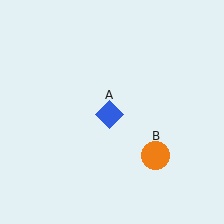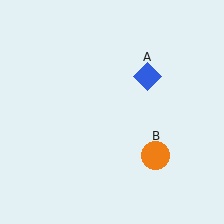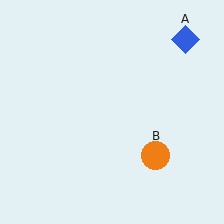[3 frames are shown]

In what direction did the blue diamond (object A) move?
The blue diamond (object A) moved up and to the right.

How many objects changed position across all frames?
1 object changed position: blue diamond (object A).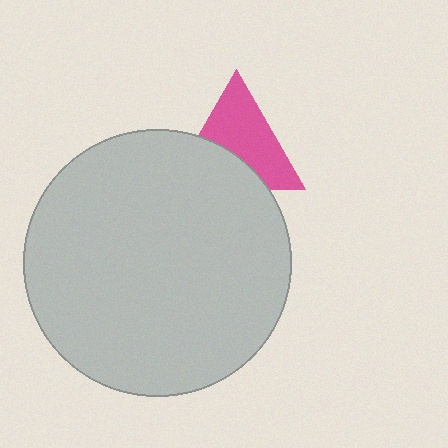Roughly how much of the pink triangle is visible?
About half of it is visible (roughly 61%).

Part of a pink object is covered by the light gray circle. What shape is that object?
It is a triangle.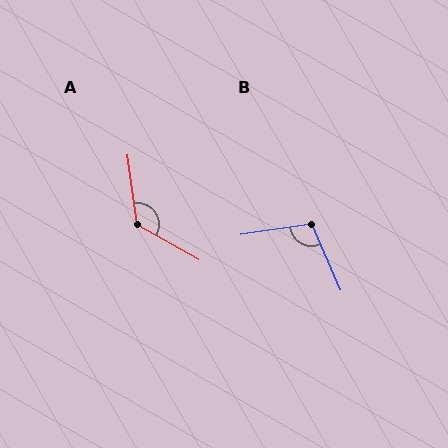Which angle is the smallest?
B, at approximately 105 degrees.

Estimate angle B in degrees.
Approximately 105 degrees.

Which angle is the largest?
A, at approximately 128 degrees.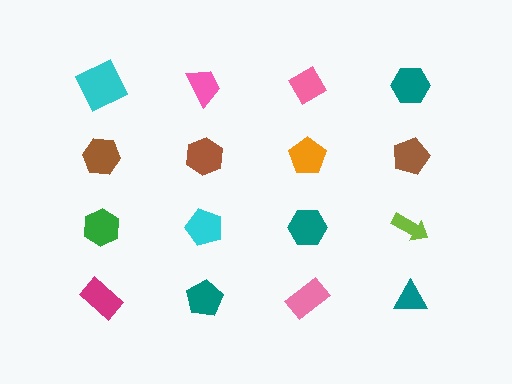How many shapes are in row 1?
4 shapes.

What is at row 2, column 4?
A brown pentagon.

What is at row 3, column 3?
A teal hexagon.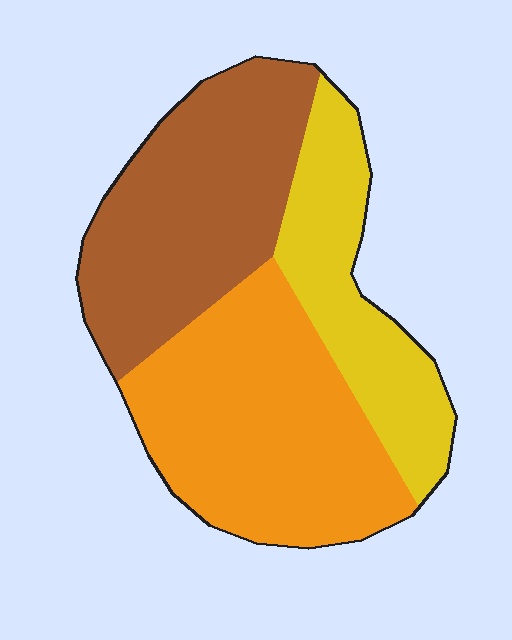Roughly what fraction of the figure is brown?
Brown covers 36% of the figure.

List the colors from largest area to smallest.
From largest to smallest: orange, brown, yellow.